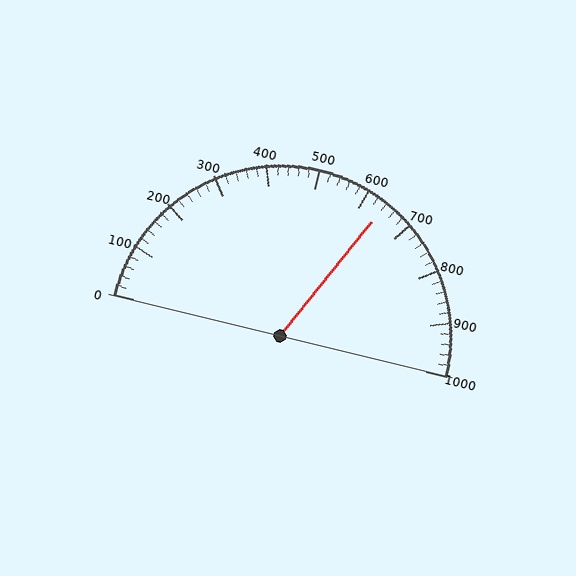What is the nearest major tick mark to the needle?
The nearest major tick mark is 600.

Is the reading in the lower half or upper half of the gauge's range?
The reading is in the upper half of the range (0 to 1000).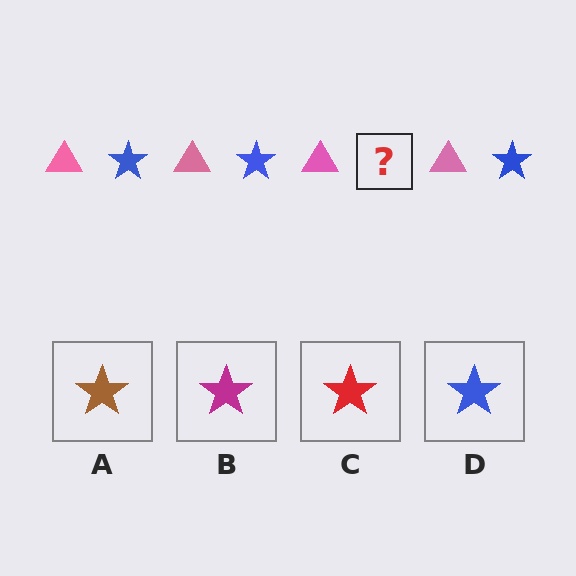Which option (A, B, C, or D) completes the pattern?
D.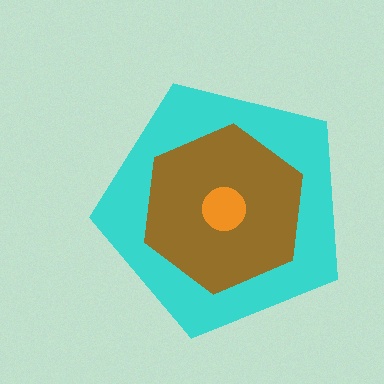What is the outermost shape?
The cyan pentagon.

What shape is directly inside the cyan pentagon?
The brown hexagon.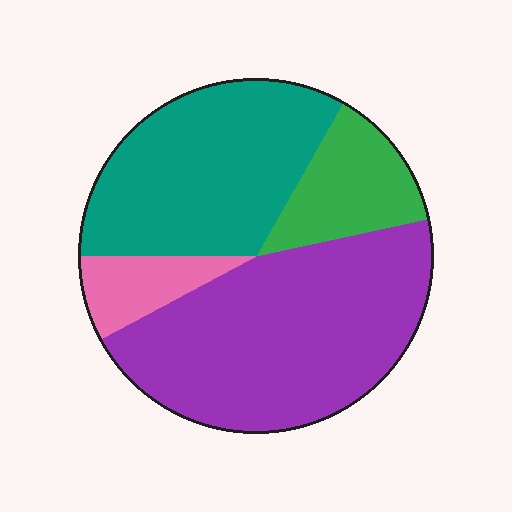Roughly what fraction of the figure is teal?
Teal takes up about one third (1/3) of the figure.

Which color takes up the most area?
Purple, at roughly 45%.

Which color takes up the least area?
Pink, at roughly 10%.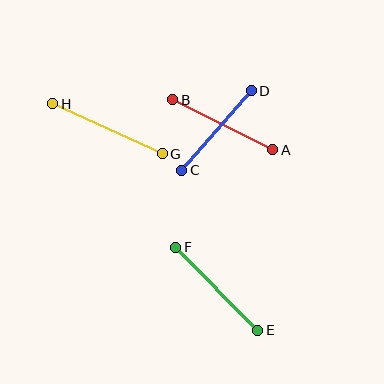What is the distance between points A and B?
The distance is approximately 111 pixels.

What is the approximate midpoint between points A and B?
The midpoint is at approximately (223, 125) pixels.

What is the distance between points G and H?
The distance is approximately 120 pixels.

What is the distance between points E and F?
The distance is approximately 117 pixels.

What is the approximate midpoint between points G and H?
The midpoint is at approximately (107, 129) pixels.